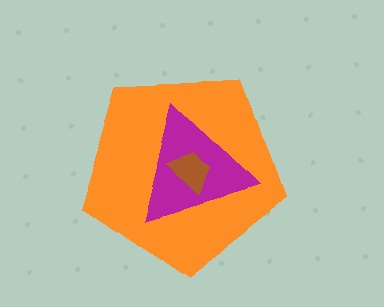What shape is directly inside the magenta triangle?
The brown trapezoid.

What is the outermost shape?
The orange pentagon.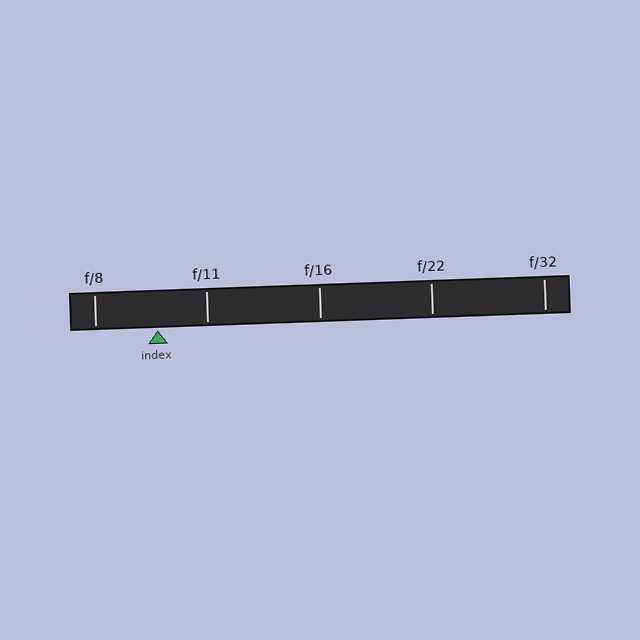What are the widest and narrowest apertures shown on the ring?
The widest aperture shown is f/8 and the narrowest is f/32.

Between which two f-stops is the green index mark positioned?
The index mark is between f/8 and f/11.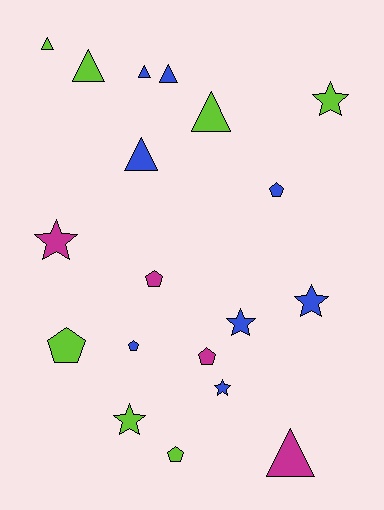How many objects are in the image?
There are 19 objects.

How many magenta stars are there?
There is 1 magenta star.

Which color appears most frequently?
Blue, with 8 objects.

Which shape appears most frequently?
Triangle, with 7 objects.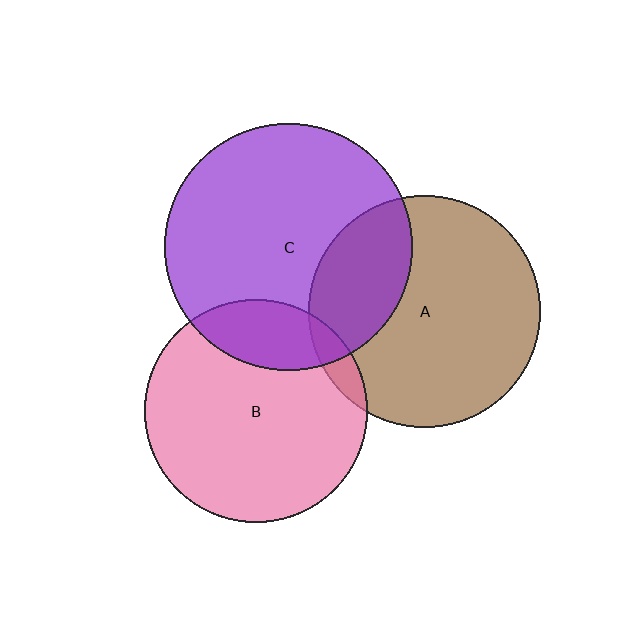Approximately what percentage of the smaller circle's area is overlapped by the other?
Approximately 20%.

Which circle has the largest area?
Circle C (purple).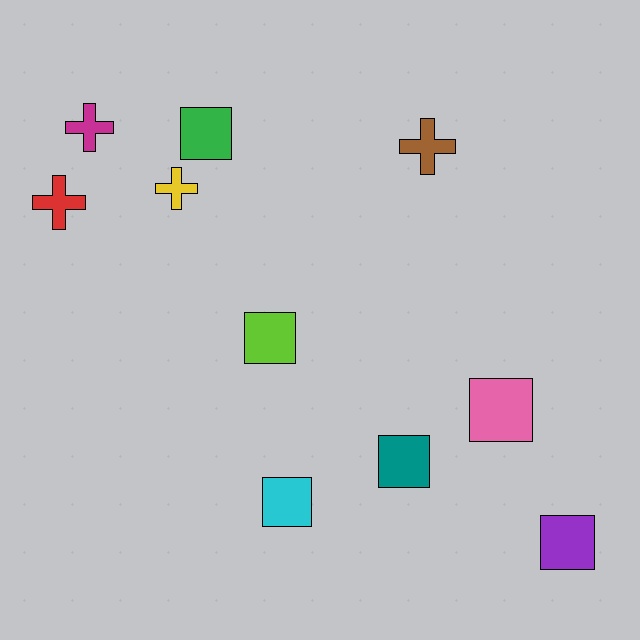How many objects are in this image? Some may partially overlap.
There are 10 objects.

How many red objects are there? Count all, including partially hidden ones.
There is 1 red object.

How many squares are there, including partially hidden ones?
There are 6 squares.